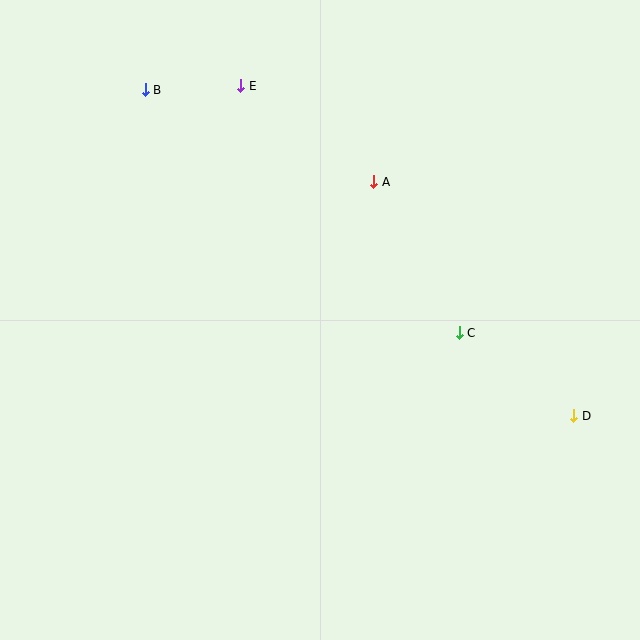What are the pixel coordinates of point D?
Point D is at (574, 416).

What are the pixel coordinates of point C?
Point C is at (459, 333).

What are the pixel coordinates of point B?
Point B is at (145, 90).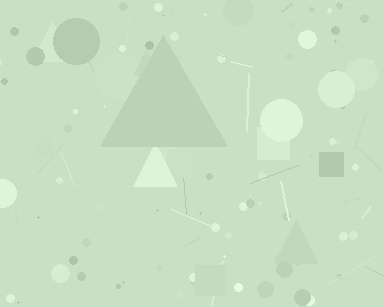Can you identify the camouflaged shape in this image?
The camouflaged shape is a triangle.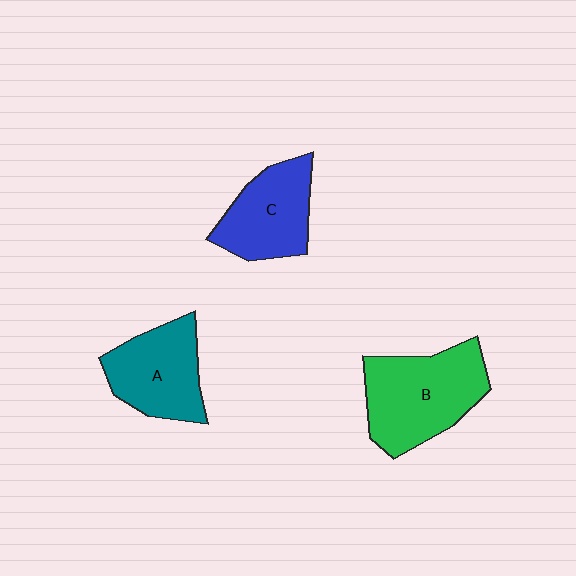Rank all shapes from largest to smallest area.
From largest to smallest: B (green), A (teal), C (blue).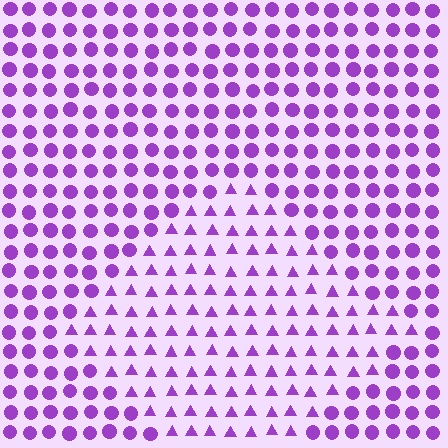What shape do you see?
I see a diamond.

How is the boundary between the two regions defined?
The boundary is defined by a change in element shape: triangles inside vs. circles outside. All elements share the same color and spacing.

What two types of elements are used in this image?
The image uses triangles inside the diamond region and circles outside it.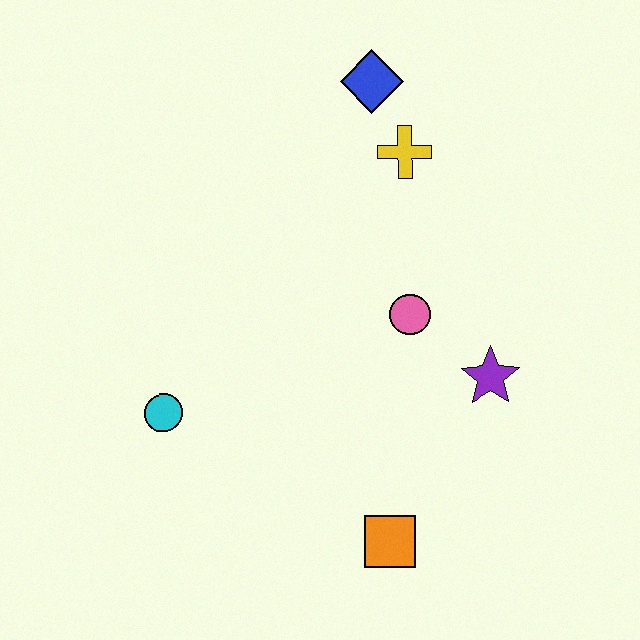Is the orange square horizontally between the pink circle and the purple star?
No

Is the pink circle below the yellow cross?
Yes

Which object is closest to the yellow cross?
The blue diamond is closest to the yellow cross.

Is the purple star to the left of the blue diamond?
No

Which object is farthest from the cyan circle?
The blue diamond is farthest from the cyan circle.